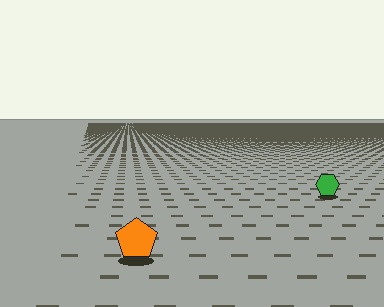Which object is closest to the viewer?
The orange pentagon is closest. The texture marks near it are larger and more spread out.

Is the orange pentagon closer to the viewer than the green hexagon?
Yes. The orange pentagon is closer — you can tell from the texture gradient: the ground texture is coarser near it.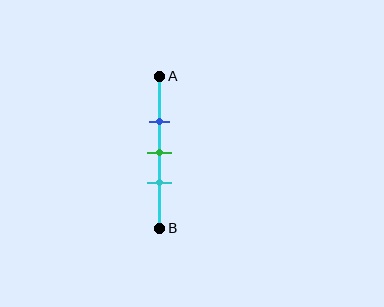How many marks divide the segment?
There are 3 marks dividing the segment.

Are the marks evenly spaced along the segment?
Yes, the marks are approximately evenly spaced.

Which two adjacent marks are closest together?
The green and cyan marks are the closest adjacent pair.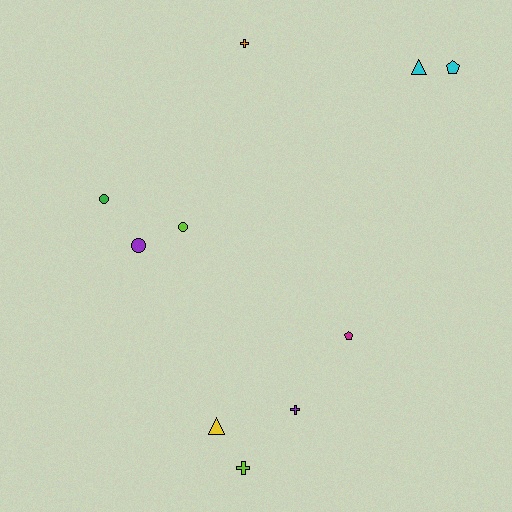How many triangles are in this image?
There are 2 triangles.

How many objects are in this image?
There are 10 objects.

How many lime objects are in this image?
There are 2 lime objects.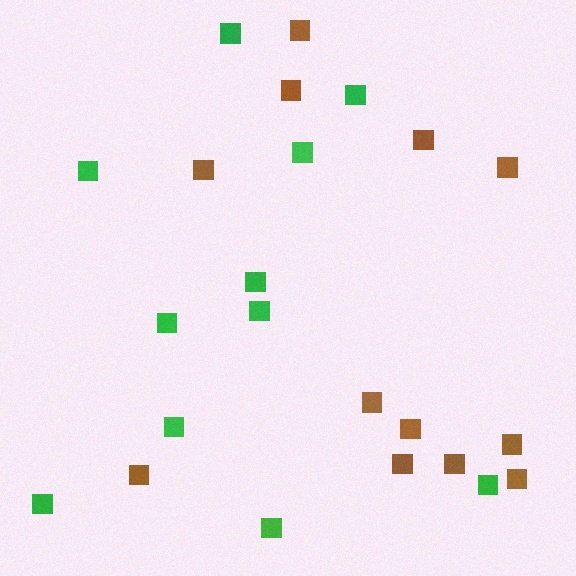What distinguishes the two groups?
There are 2 groups: one group of green squares (11) and one group of brown squares (12).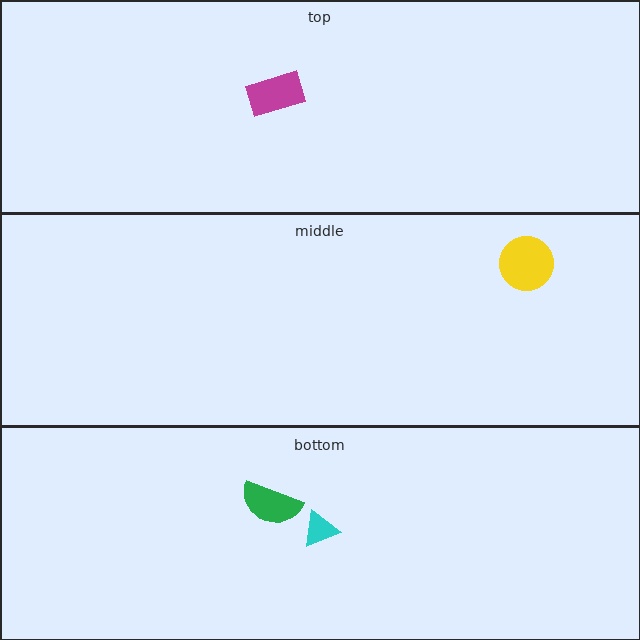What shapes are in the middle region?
The yellow circle.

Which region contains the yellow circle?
The middle region.